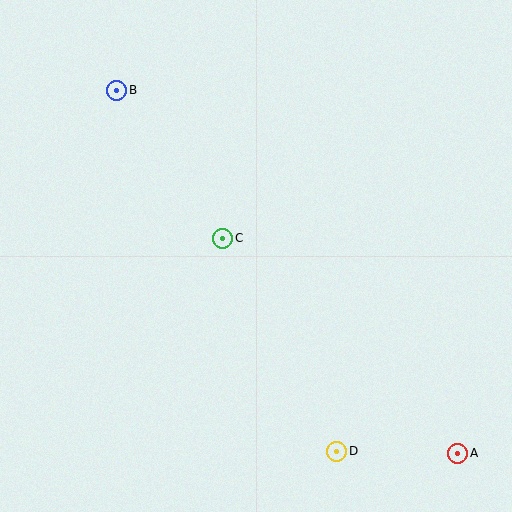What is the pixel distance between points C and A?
The distance between C and A is 319 pixels.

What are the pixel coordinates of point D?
Point D is at (337, 451).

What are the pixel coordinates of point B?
Point B is at (117, 90).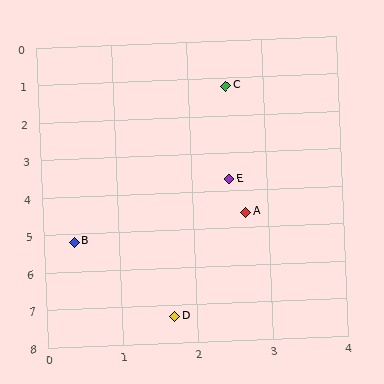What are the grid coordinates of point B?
Point B is at approximately (0.4, 5.2).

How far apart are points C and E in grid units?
Points C and E are about 2.5 grid units apart.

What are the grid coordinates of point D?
Point D is at approximately (1.7, 7.3).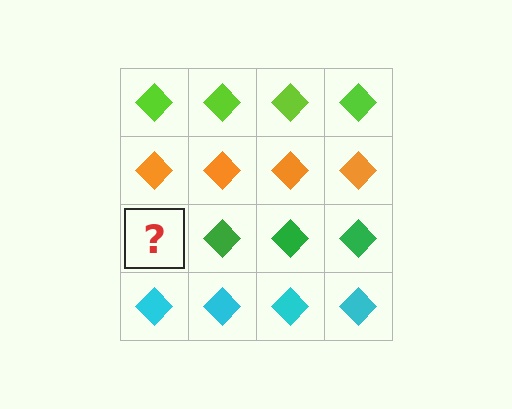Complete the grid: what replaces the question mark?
The question mark should be replaced with a green diamond.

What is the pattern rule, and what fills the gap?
The rule is that each row has a consistent color. The gap should be filled with a green diamond.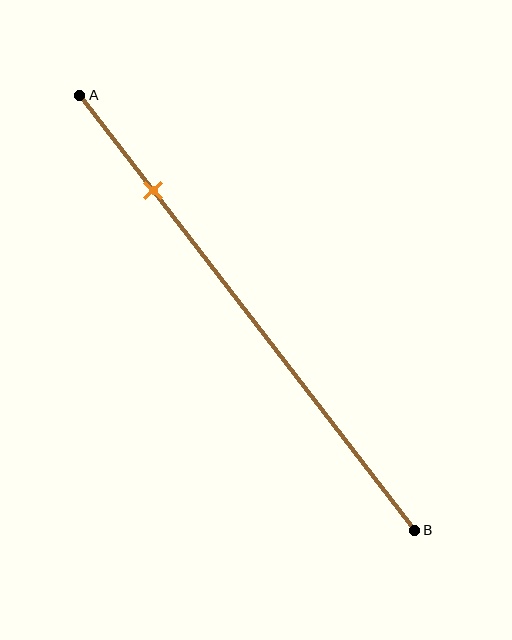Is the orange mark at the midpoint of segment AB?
No, the mark is at about 20% from A, not at the 50% midpoint.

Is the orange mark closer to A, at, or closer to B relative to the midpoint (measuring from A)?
The orange mark is closer to point A than the midpoint of segment AB.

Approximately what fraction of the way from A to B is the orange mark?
The orange mark is approximately 20% of the way from A to B.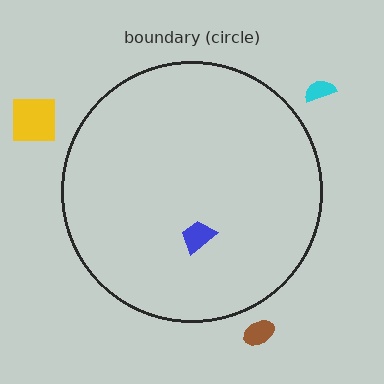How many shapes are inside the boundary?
1 inside, 3 outside.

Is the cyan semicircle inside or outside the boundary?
Outside.